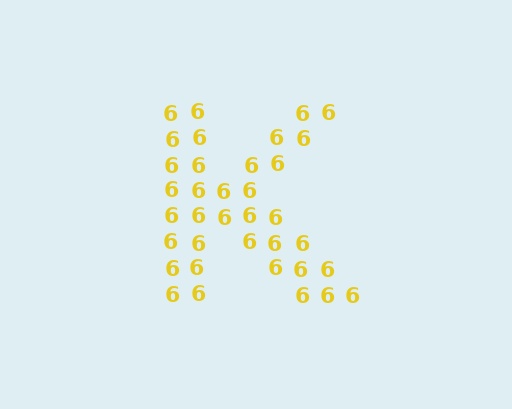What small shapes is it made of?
It is made of small digit 6's.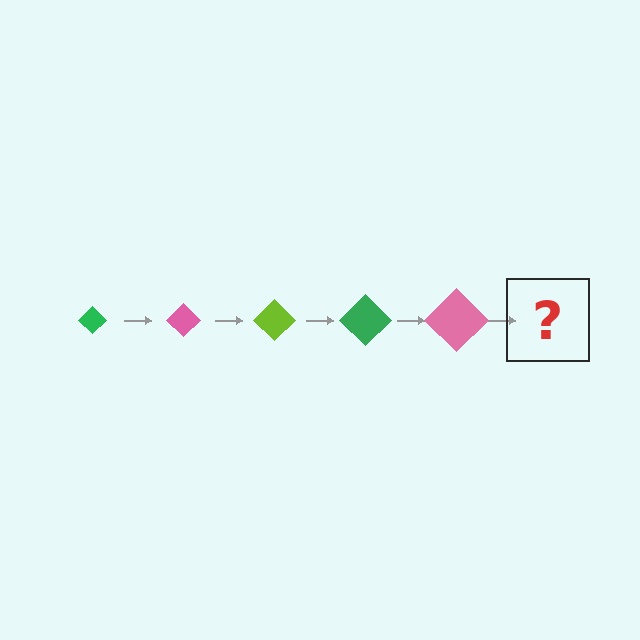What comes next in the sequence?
The next element should be a lime diamond, larger than the previous one.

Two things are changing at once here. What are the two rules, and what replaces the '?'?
The two rules are that the diamond grows larger each step and the color cycles through green, pink, and lime. The '?' should be a lime diamond, larger than the previous one.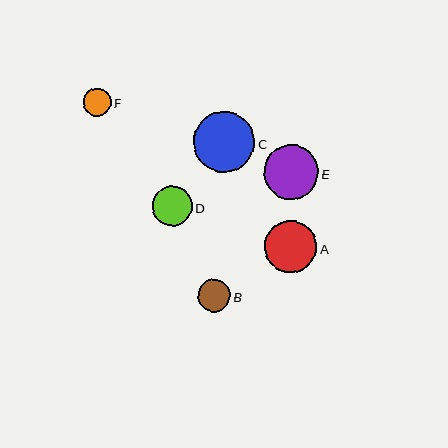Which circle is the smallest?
Circle F is the smallest with a size of approximately 28 pixels.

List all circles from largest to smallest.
From largest to smallest: C, E, A, D, B, F.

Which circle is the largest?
Circle C is the largest with a size of approximately 62 pixels.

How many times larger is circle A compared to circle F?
Circle A is approximately 1.9 times the size of circle F.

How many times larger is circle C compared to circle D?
Circle C is approximately 1.5 times the size of circle D.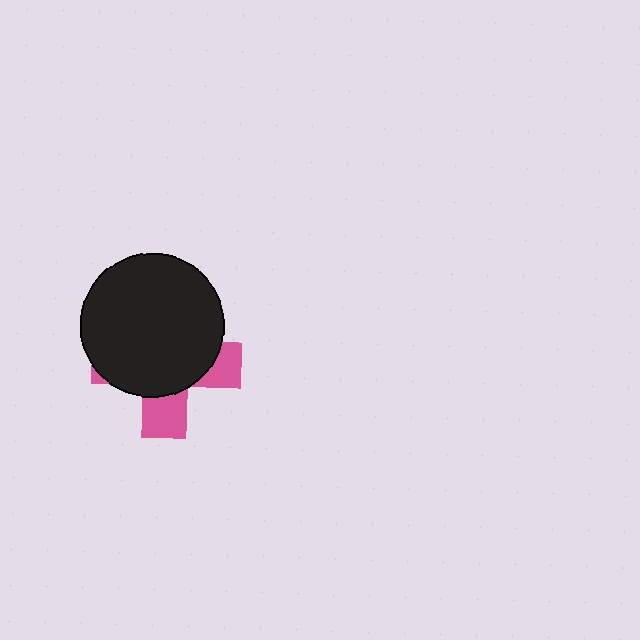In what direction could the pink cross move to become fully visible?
The pink cross could move down. That would shift it out from behind the black circle entirely.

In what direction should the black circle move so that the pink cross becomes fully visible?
The black circle should move up. That is the shortest direction to clear the overlap and leave the pink cross fully visible.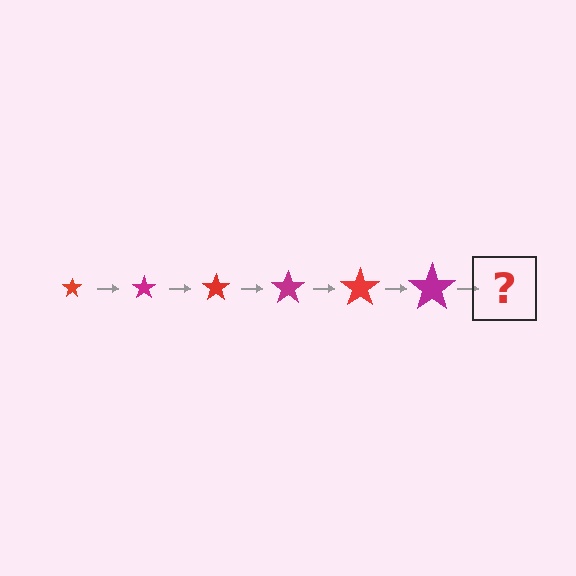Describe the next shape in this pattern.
It should be a red star, larger than the previous one.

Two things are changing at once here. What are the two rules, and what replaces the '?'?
The two rules are that the star grows larger each step and the color cycles through red and magenta. The '?' should be a red star, larger than the previous one.